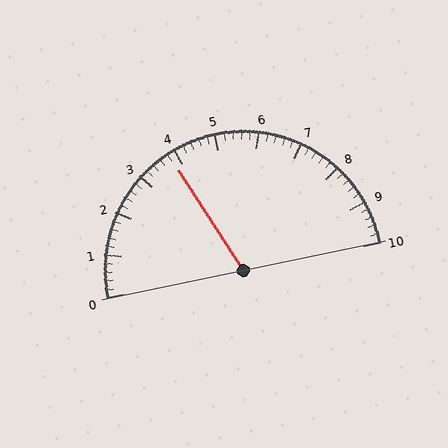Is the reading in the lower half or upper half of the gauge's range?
The reading is in the lower half of the range (0 to 10).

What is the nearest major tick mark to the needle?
The nearest major tick mark is 4.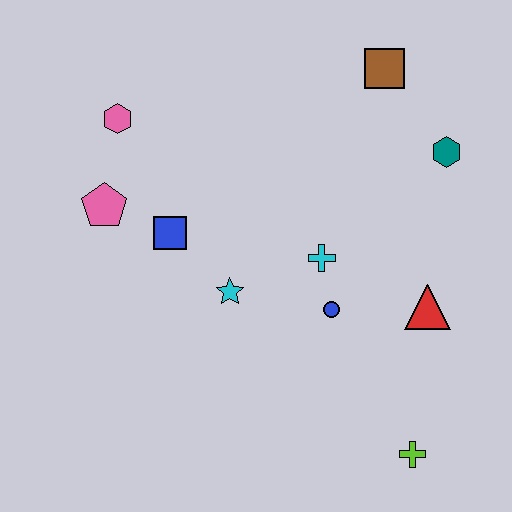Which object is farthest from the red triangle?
The pink hexagon is farthest from the red triangle.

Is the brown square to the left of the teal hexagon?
Yes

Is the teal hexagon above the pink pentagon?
Yes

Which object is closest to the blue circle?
The cyan cross is closest to the blue circle.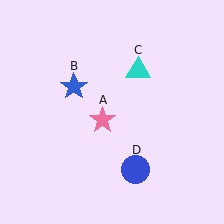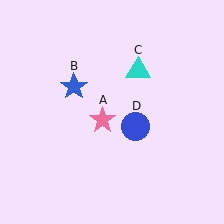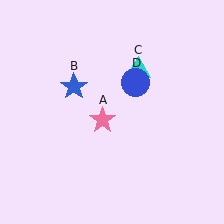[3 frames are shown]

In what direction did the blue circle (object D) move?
The blue circle (object D) moved up.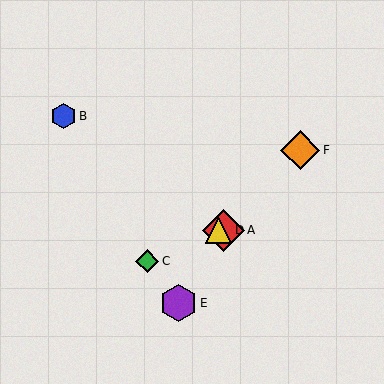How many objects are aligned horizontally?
2 objects (A, D) are aligned horizontally.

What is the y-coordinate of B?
Object B is at y≈116.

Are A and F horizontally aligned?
No, A is at y≈230 and F is at y≈150.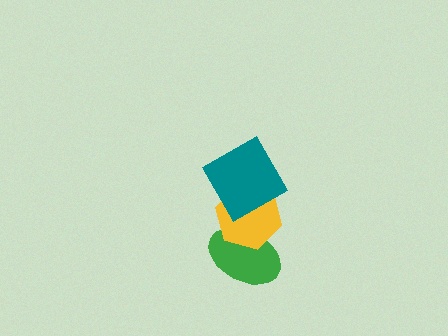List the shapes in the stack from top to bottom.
From top to bottom: the teal square, the yellow hexagon, the green ellipse.